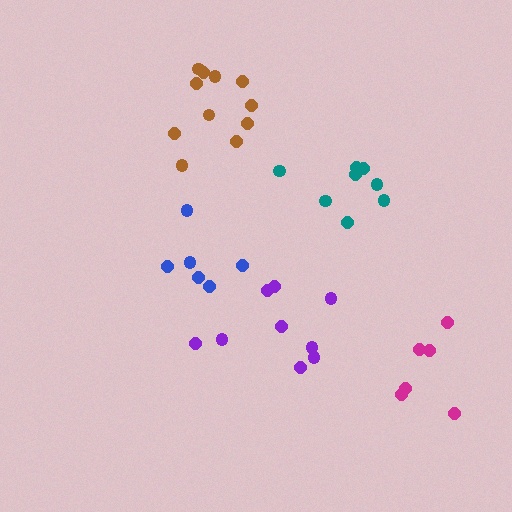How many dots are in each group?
Group 1: 8 dots, Group 2: 6 dots, Group 3: 11 dots, Group 4: 6 dots, Group 5: 9 dots (40 total).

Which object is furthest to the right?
The magenta cluster is rightmost.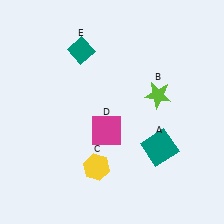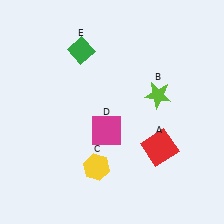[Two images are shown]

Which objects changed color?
A changed from teal to red. E changed from teal to green.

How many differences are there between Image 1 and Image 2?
There are 2 differences between the two images.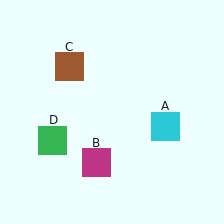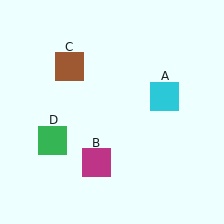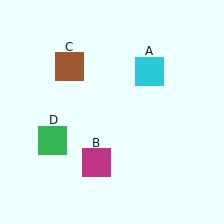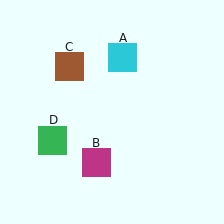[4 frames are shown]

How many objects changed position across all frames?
1 object changed position: cyan square (object A).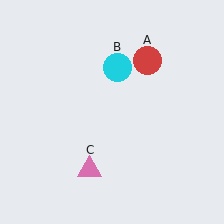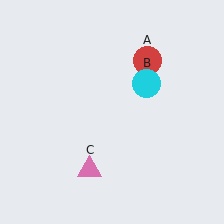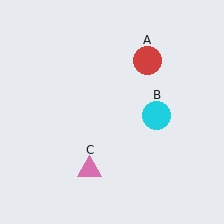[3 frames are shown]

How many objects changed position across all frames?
1 object changed position: cyan circle (object B).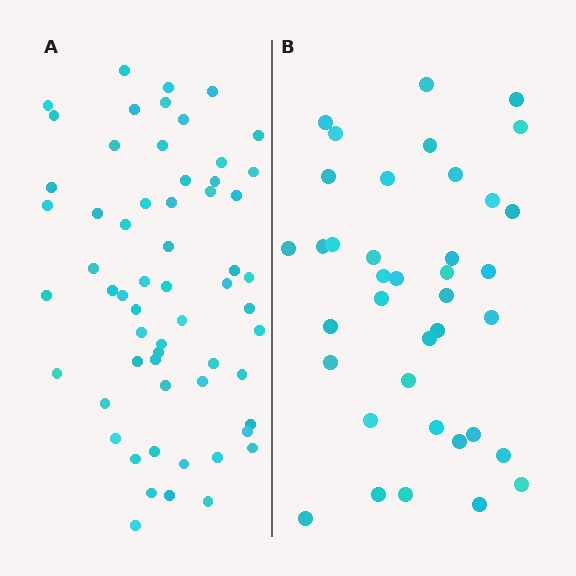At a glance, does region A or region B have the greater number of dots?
Region A (the left region) has more dots.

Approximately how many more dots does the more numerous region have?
Region A has approximately 20 more dots than region B.